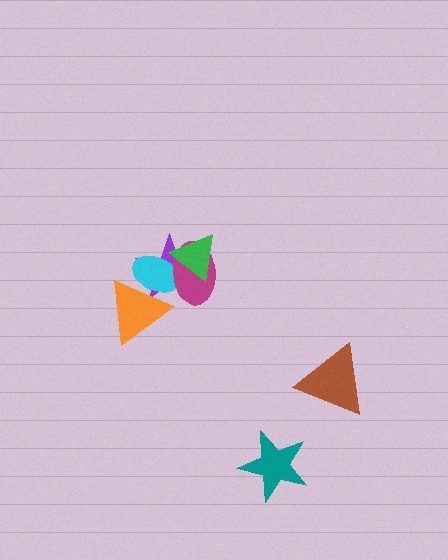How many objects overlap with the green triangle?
3 objects overlap with the green triangle.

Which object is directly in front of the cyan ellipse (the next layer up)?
The orange triangle is directly in front of the cyan ellipse.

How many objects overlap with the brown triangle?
0 objects overlap with the brown triangle.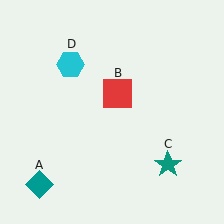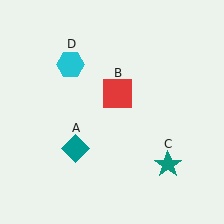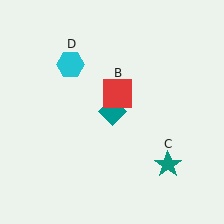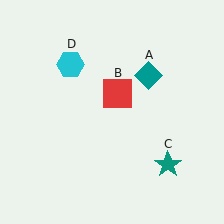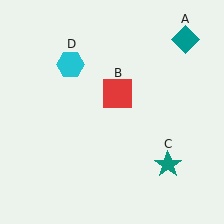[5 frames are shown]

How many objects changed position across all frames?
1 object changed position: teal diamond (object A).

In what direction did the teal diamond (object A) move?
The teal diamond (object A) moved up and to the right.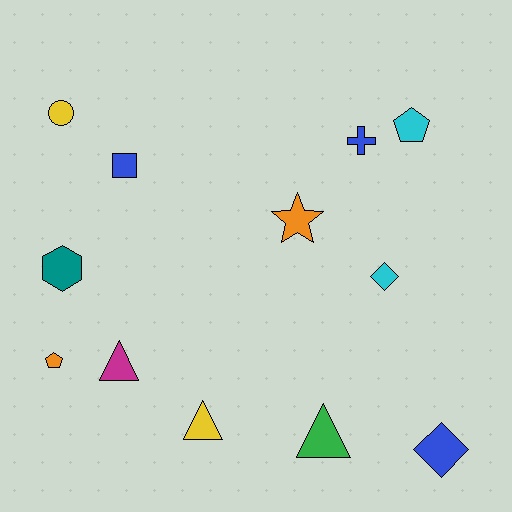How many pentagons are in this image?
There are 2 pentagons.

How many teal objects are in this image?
There is 1 teal object.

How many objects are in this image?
There are 12 objects.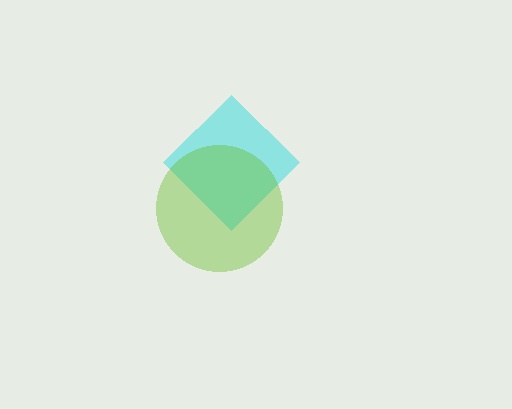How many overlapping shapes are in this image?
There are 2 overlapping shapes in the image.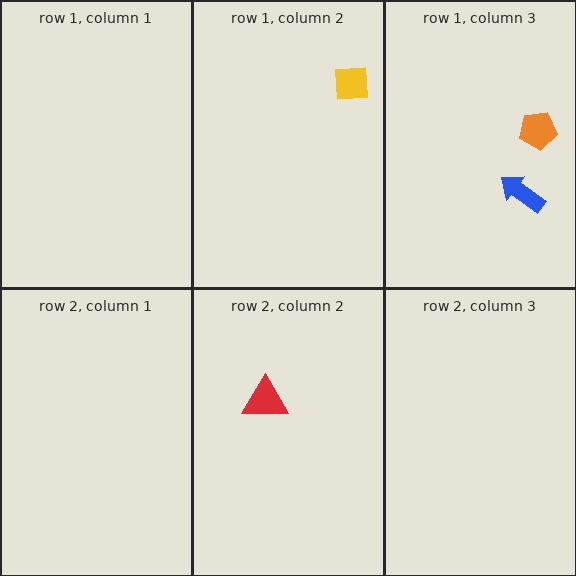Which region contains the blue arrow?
The row 1, column 3 region.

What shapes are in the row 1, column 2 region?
The yellow square.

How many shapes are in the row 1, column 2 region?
1.